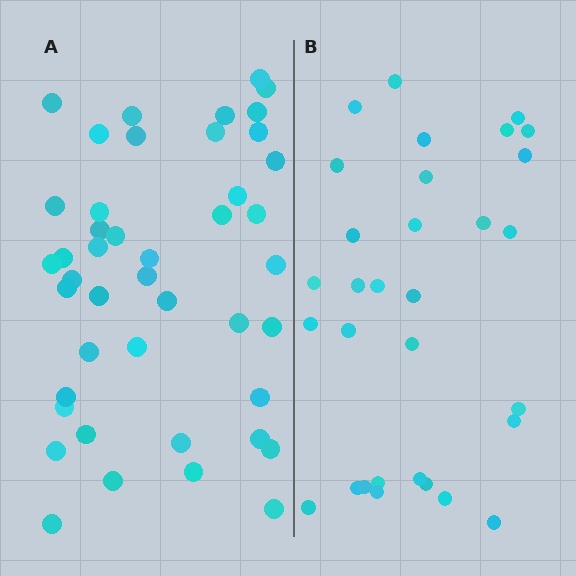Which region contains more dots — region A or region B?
Region A (the left region) has more dots.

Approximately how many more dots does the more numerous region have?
Region A has approximately 15 more dots than region B.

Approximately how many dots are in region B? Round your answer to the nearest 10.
About 30 dots. (The exact count is 31, which rounds to 30.)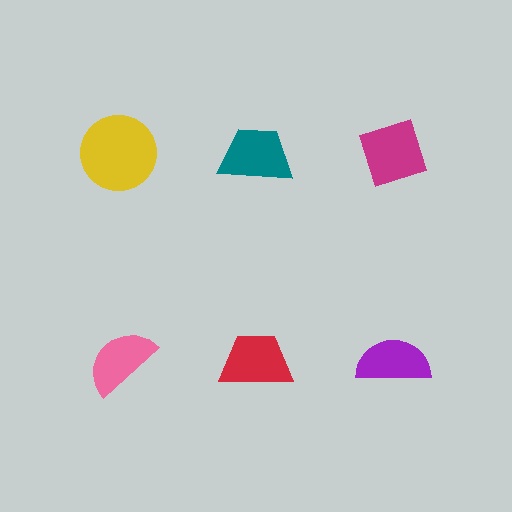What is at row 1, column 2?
A teal trapezoid.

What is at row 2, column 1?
A pink semicircle.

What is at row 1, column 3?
A magenta diamond.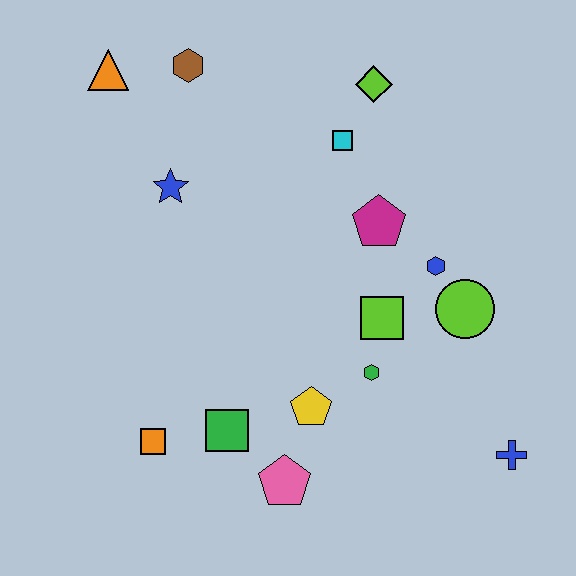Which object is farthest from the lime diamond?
The orange square is farthest from the lime diamond.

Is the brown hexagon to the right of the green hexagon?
No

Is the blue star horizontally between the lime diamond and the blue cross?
No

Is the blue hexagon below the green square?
No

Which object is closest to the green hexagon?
The lime square is closest to the green hexagon.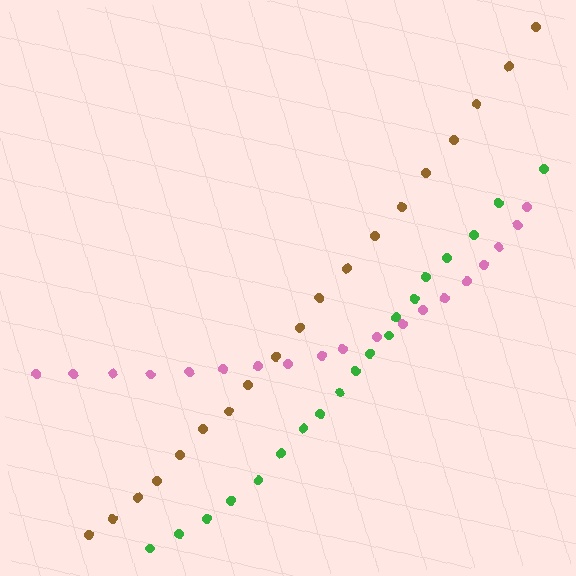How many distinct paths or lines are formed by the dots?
There are 3 distinct paths.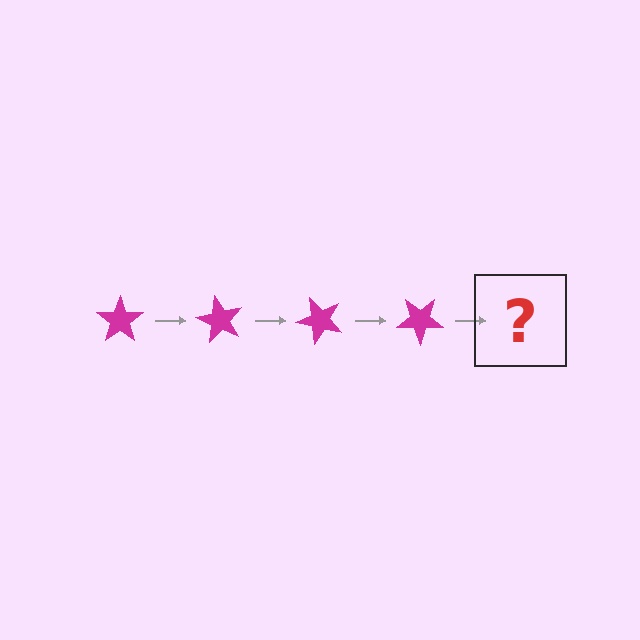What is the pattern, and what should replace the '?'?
The pattern is that the star rotates 60 degrees each step. The '?' should be a magenta star rotated 240 degrees.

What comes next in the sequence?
The next element should be a magenta star rotated 240 degrees.